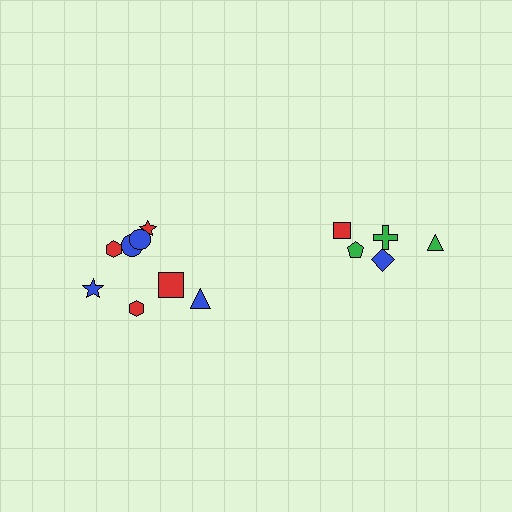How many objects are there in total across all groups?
There are 13 objects.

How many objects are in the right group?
There are 5 objects.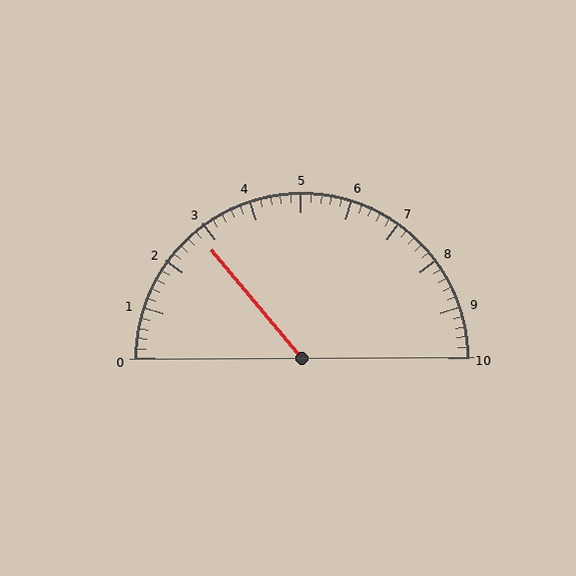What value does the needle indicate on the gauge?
The needle indicates approximately 2.8.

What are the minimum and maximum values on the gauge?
The gauge ranges from 0 to 10.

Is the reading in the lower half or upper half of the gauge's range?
The reading is in the lower half of the range (0 to 10).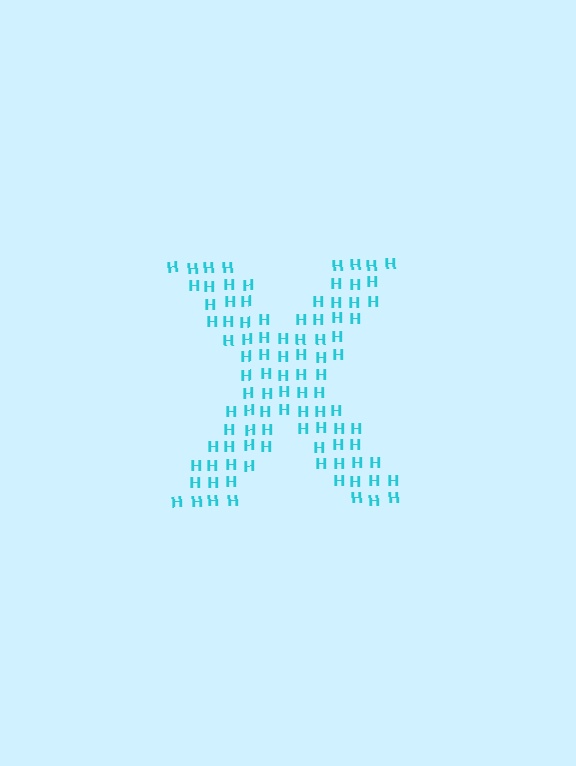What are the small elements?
The small elements are letter H's.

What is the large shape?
The large shape is the letter X.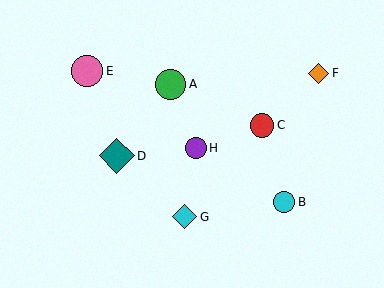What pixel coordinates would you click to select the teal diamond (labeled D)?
Click at (117, 156) to select the teal diamond D.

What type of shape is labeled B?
Shape B is a cyan circle.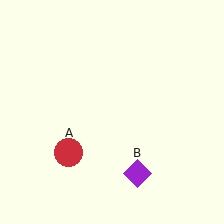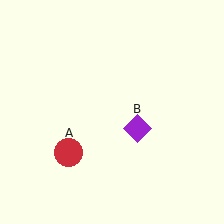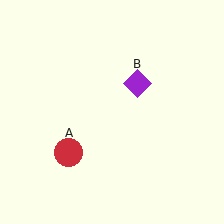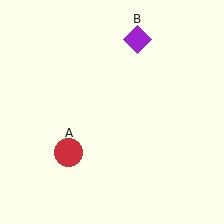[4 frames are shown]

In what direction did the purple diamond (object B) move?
The purple diamond (object B) moved up.